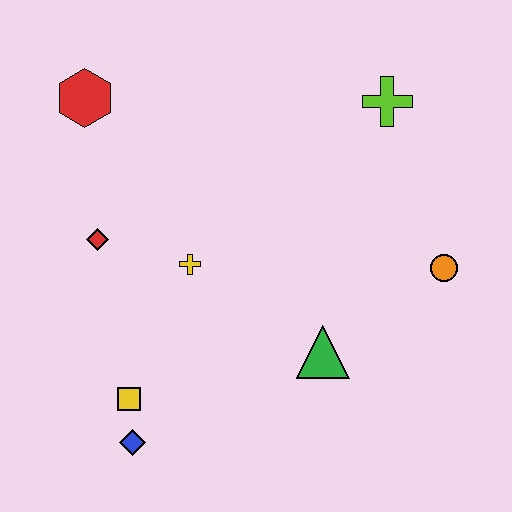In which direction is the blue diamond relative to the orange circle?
The blue diamond is to the left of the orange circle.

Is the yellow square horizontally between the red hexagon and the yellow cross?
Yes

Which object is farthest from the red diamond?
The orange circle is farthest from the red diamond.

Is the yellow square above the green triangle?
No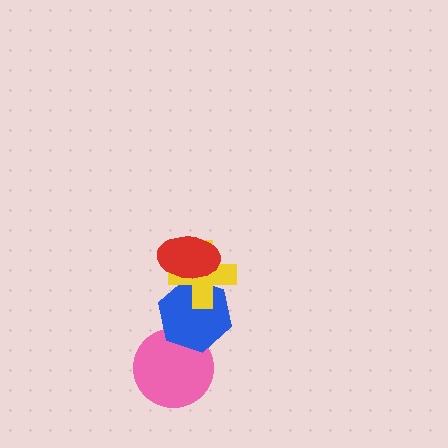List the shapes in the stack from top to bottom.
From top to bottom: the red ellipse, the yellow cross, the blue hexagon, the pink circle.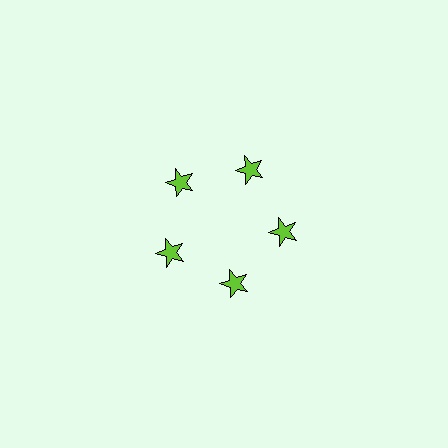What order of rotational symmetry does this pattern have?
This pattern has 5-fold rotational symmetry.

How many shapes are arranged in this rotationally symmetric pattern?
There are 5 shapes, arranged in 5 groups of 1.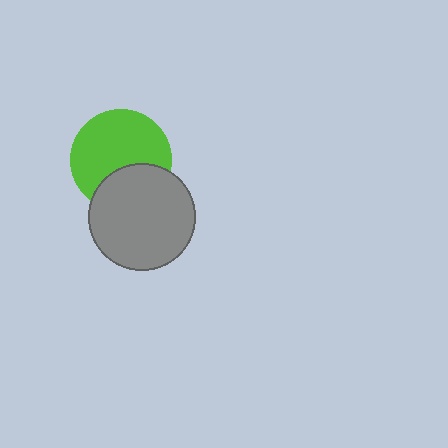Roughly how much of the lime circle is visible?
Most of it is visible (roughly 68%).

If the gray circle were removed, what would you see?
You would see the complete lime circle.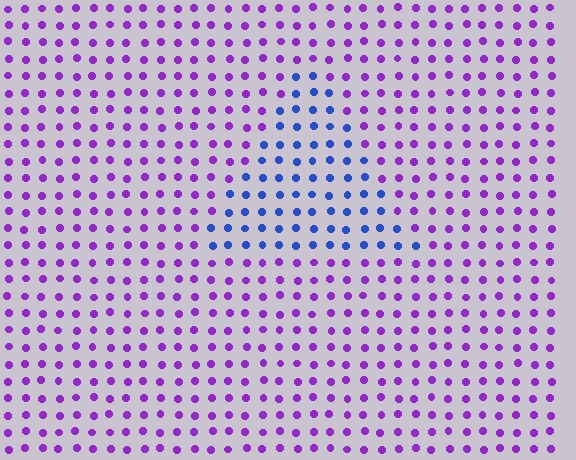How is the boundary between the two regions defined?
The boundary is defined purely by a slight shift in hue (about 54 degrees). Spacing, size, and orientation are identical on both sides.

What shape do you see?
I see a triangle.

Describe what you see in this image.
The image is filled with small purple elements in a uniform arrangement. A triangle-shaped region is visible where the elements are tinted to a slightly different hue, forming a subtle color boundary.